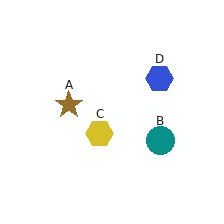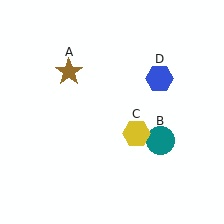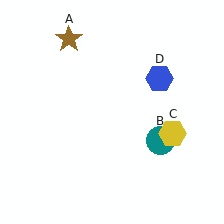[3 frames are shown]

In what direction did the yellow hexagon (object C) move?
The yellow hexagon (object C) moved right.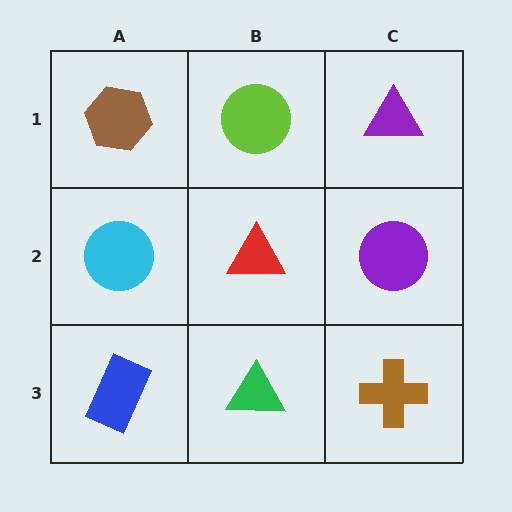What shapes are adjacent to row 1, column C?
A purple circle (row 2, column C), a lime circle (row 1, column B).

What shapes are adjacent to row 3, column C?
A purple circle (row 2, column C), a green triangle (row 3, column B).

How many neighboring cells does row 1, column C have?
2.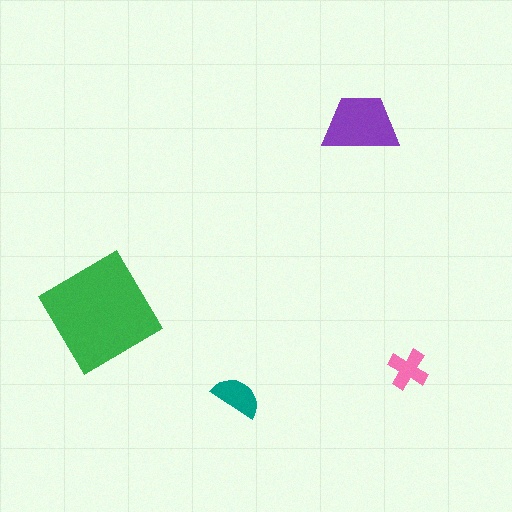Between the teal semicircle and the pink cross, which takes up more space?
The teal semicircle.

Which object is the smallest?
The pink cross.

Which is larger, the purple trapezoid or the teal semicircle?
The purple trapezoid.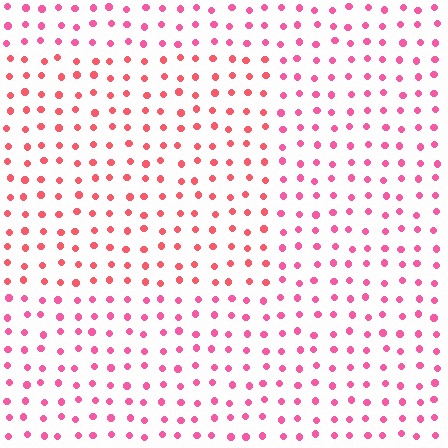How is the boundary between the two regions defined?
The boundary is defined purely by a slight shift in hue (about 23 degrees). Spacing, size, and orientation are identical on both sides.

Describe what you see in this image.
The image is filled with small pink elements in a uniform arrangement. A rectangle-shaped region is visible where the elements are tinted to a slightly different hue, forming a subtle color boundary.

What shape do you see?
I see a rectangle.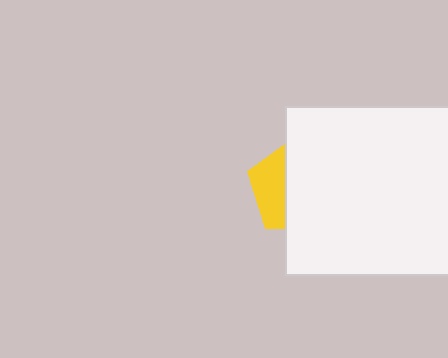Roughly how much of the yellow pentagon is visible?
A small part of it is visible (roughly 36%).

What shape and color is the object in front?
The object in front is a white square.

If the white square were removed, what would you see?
You would see the complete yellow pentagon.